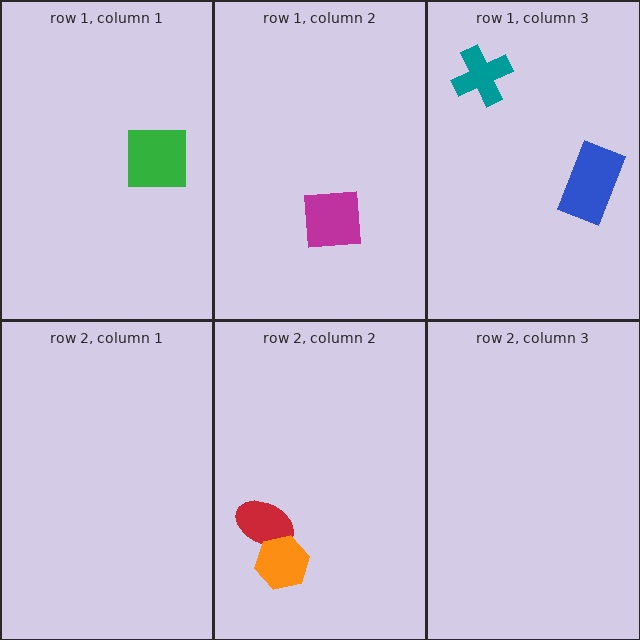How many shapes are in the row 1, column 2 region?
1.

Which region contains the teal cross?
The row 1, column 3 region.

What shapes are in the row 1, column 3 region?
The blue rectangle, the teal cross.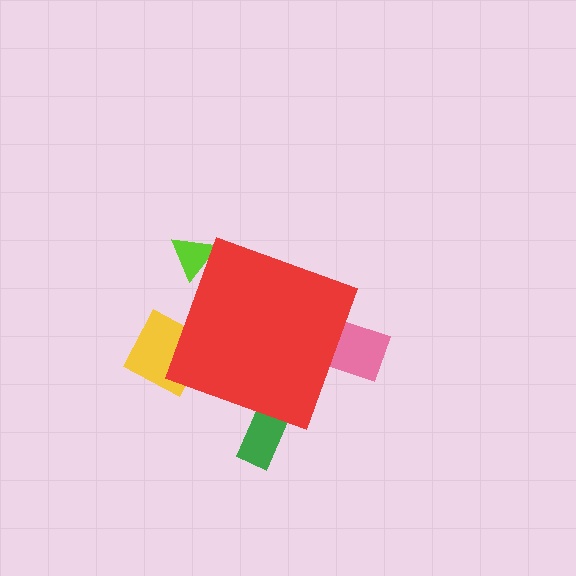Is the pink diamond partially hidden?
Yes, the pink diamond is partially hidden behind the red diamond.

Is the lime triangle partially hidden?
Yes, the lime triangle is partially hidden behind the red diamond.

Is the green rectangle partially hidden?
Yes, the green rectangle is partially hidden behind the red diamond.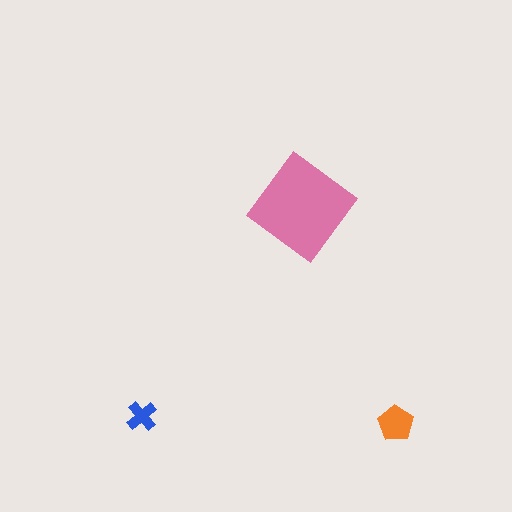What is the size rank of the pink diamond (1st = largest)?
1st.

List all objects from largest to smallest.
The pink diamond, the orange pentagon, the blue cross.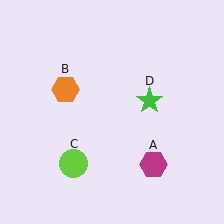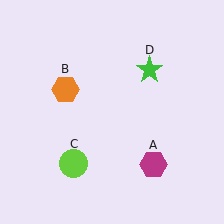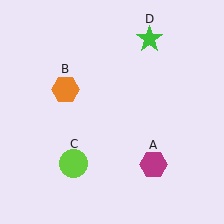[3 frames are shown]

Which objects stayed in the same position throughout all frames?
Magenta hexagon (object A) and orange hexagon (object B) and lime circle (object C) remained stationary.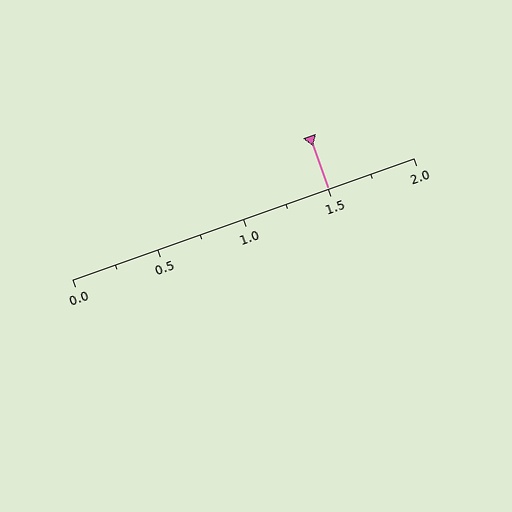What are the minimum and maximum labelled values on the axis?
The axis runs from 0.0 to 2.0.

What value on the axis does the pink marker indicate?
The marker indicates approximately 1.5.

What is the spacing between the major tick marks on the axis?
The major ticks are spaced 0.5 apart.